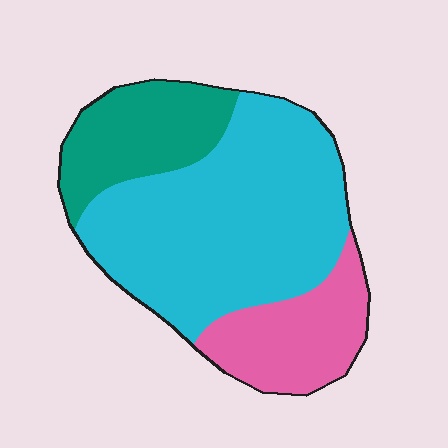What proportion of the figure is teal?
Teal takes up about one fifth (1/5) of the figure.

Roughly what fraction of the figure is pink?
Pink takes up about one fifth (1/5) of the figure.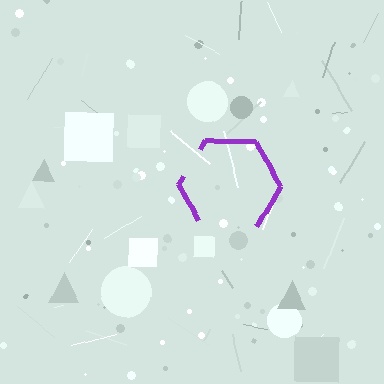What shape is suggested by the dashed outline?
The dashed outline suggests a hexagon.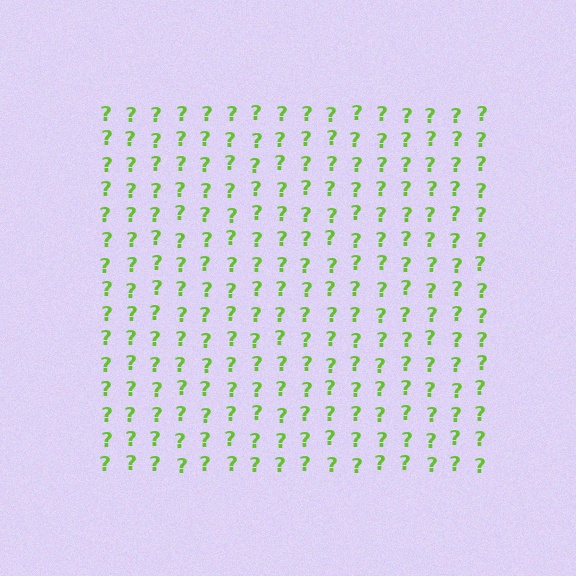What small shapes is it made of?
It is made of small question marks.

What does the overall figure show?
The overall figure shows a square.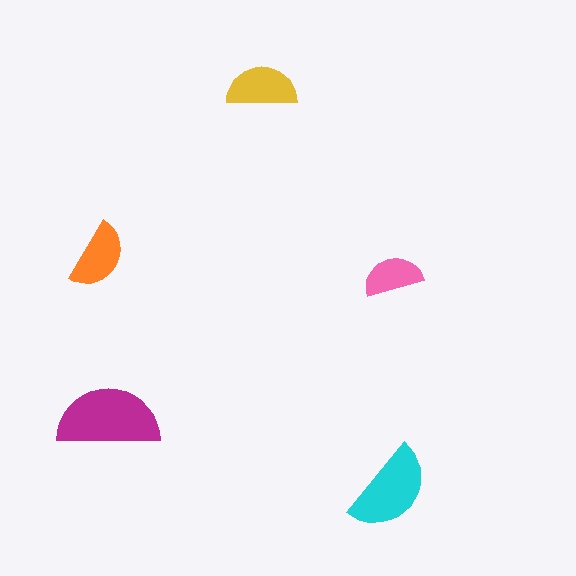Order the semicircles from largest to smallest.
the magenta one, the cyan one, the yellow one, the orange one, the pink one.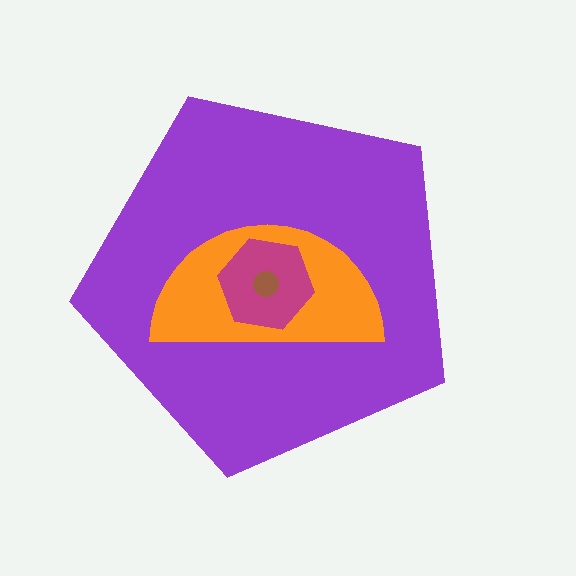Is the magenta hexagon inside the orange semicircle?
Yes.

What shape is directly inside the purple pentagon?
The orange semicircle.